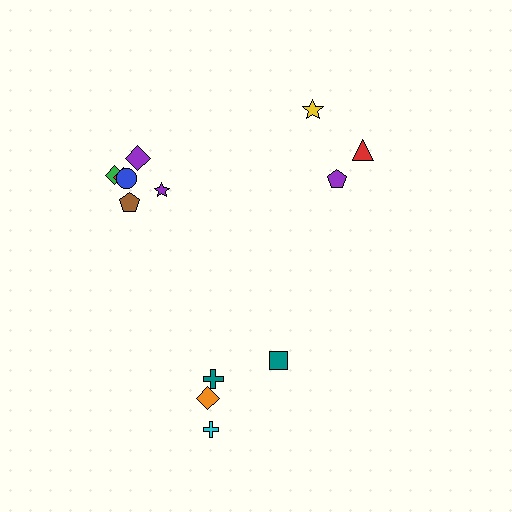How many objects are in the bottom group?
There are 4 objects.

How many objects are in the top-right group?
There are 3 objects.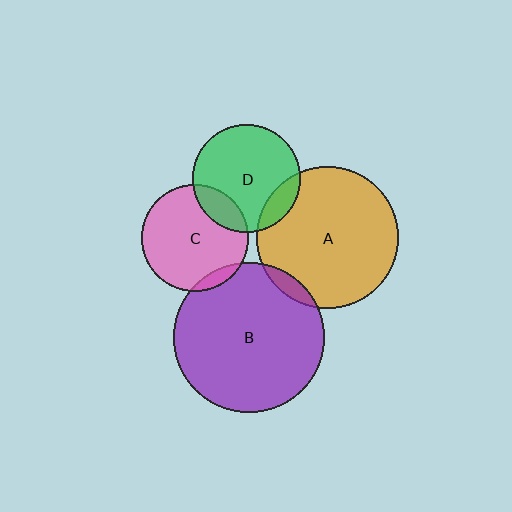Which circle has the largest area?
Circle B (purple).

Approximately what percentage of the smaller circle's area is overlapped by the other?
Approximately 15%.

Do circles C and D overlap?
Yes.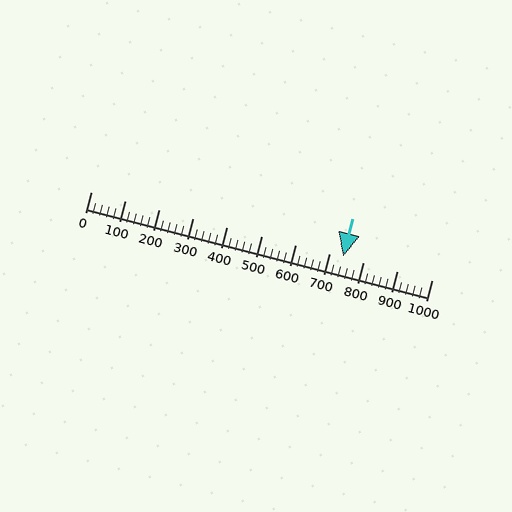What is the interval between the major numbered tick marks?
The major tick marks are spaced 100 units apart.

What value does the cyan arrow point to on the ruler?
The cyan arrow points to approximately 739.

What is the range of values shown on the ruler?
The ruler shows values from 0 to 1000.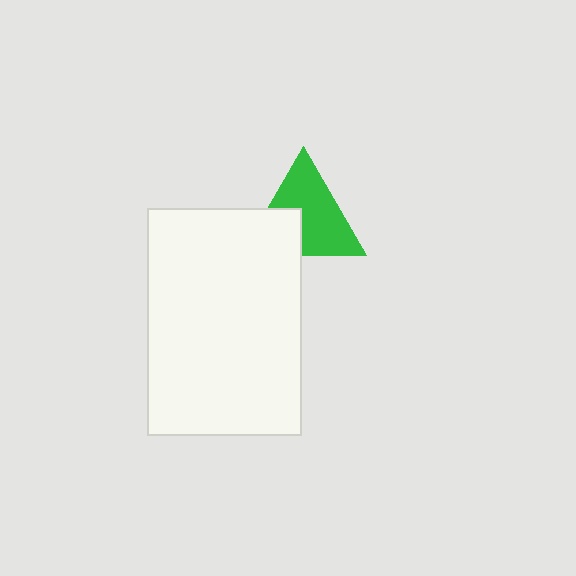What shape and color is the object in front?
The object in front is a white rectangle.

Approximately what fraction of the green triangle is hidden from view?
Roughly 33% of the green triangle is hidden behind the white rectangle.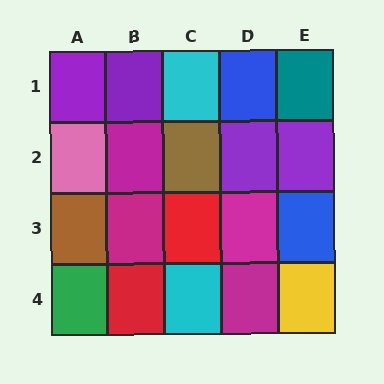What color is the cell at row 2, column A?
Pink.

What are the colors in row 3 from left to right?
Brown, magenta, red, magenta, blue.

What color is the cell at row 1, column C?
Cyan.